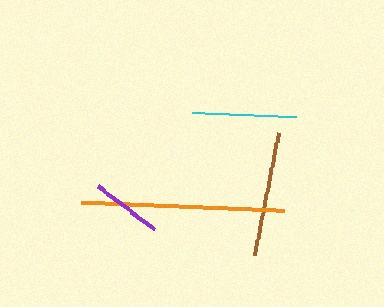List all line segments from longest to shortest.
From longest to shortest: orange, brown, cyan, purple.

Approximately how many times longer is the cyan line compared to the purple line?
The cyan line is approximately 1.5 times the length of the purple line.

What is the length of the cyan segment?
The cyan segment is approximately 104 pixels long.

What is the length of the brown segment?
The brown segment is approximately 125 pixels long.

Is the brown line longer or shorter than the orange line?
The orange line is longer than the brown line.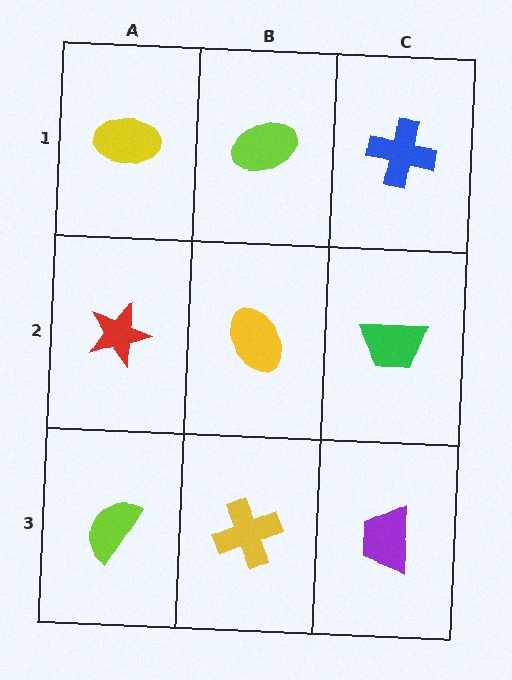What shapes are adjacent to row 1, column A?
A red star (row 2, column A), a lime ellipse (row 1, column B).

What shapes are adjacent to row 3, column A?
A red star (row 2, column A), a yellow cross (row 3, column B).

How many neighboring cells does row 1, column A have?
2.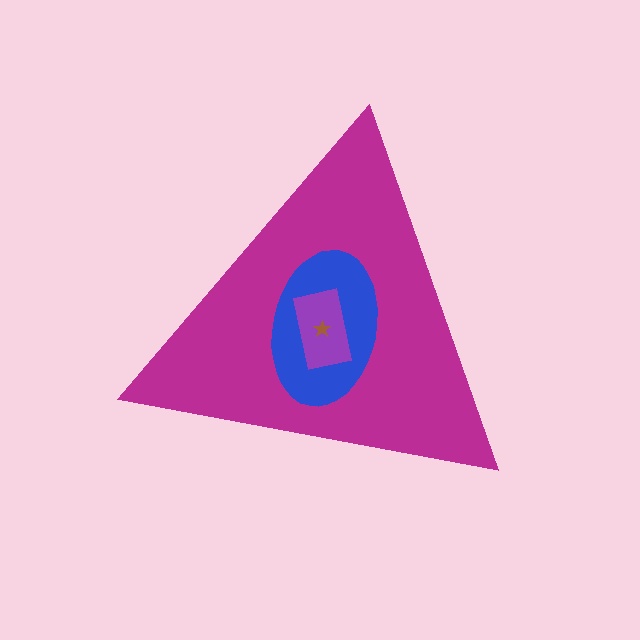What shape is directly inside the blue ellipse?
The purple rectangle.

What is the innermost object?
The brown star.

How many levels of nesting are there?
4.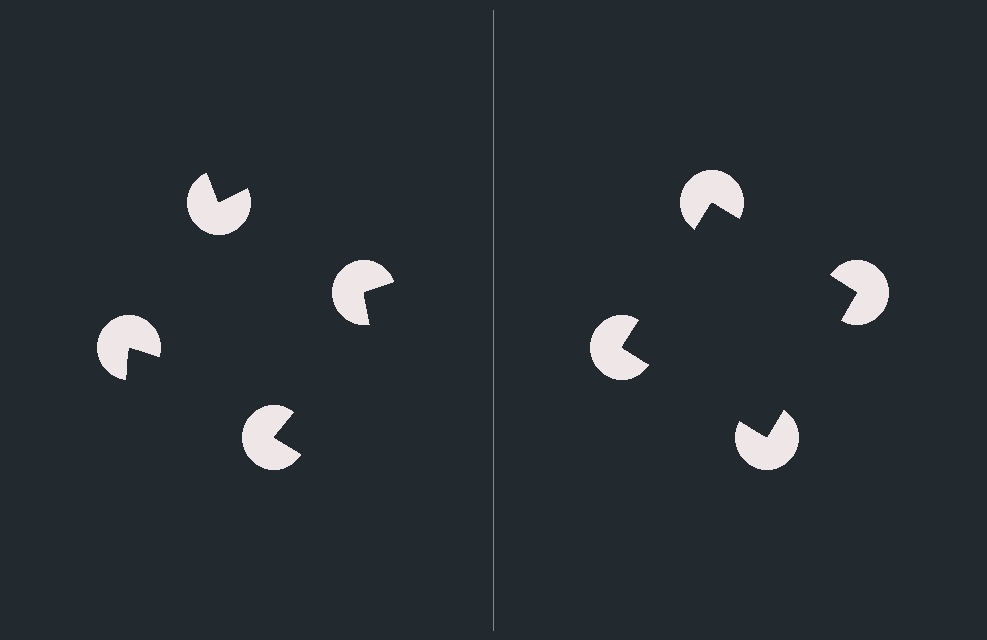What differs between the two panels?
The pac-man discs are positioned identically on both sides; only the wedge orientations differ. On the right they align to a square; on the left they are misaligned.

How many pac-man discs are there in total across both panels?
8 — 4 on each side.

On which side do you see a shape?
An illusory square appears on the right side. On the left side the wedge cuts are rotated, so no coherent shape forms.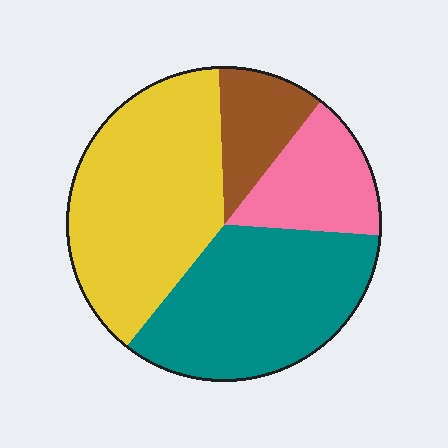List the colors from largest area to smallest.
From largest to smallest: yellow, teal, pink, brown.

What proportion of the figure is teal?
Teal takes up between a quarter and a half of the figure.